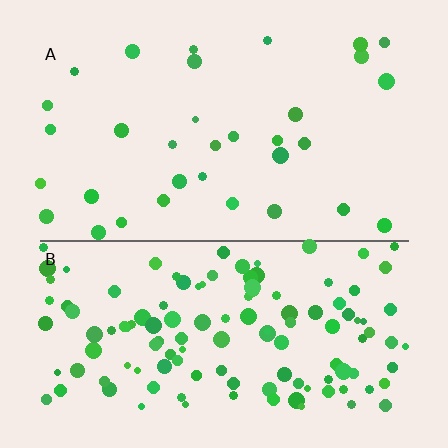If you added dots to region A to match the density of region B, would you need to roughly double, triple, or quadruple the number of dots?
Approximately quadruple.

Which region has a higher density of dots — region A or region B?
B (the bottom).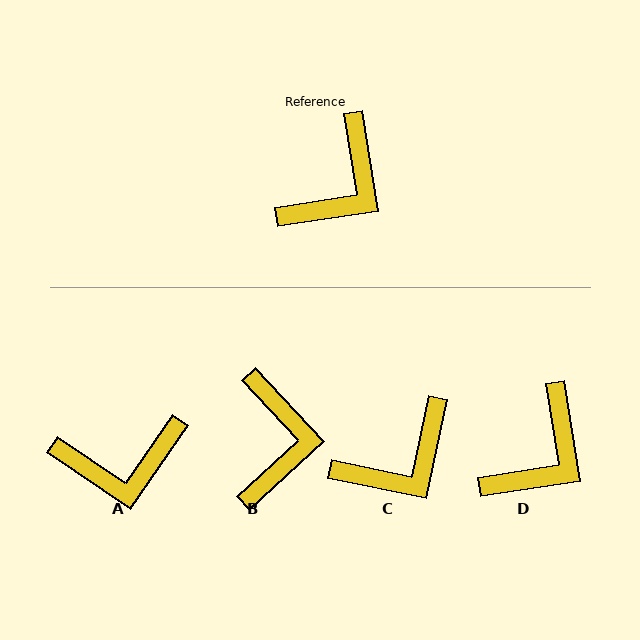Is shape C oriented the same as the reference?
No, it is off by about 21 degrees.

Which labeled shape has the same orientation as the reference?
D.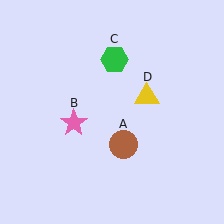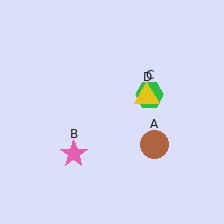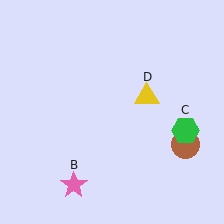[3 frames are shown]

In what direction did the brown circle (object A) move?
The brown circle (object A) moved right.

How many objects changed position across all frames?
3 objects changed position: brown circle (object A), pink star (object B), green hexagon (object C).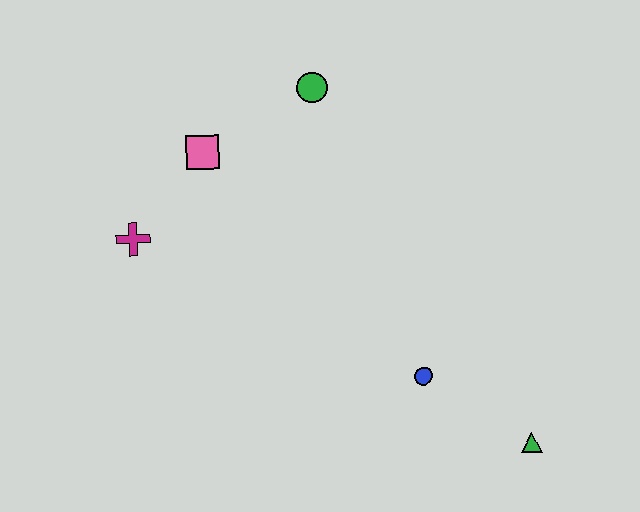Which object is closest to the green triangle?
The blue circle is closest to the green triangle.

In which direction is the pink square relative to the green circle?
The pink square is to the left of the green circle.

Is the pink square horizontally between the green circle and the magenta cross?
Yes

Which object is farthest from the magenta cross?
The green triangle is farthest from the magenta cross.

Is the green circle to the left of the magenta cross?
No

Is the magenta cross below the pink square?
Yes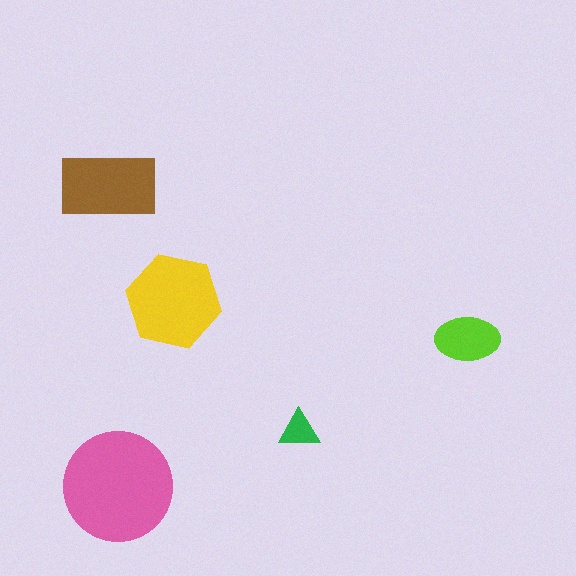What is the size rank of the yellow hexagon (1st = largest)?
2nd.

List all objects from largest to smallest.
The pink circle, the yellow hexagon, the brown rectangle, the lime ellipse, the green triangle.